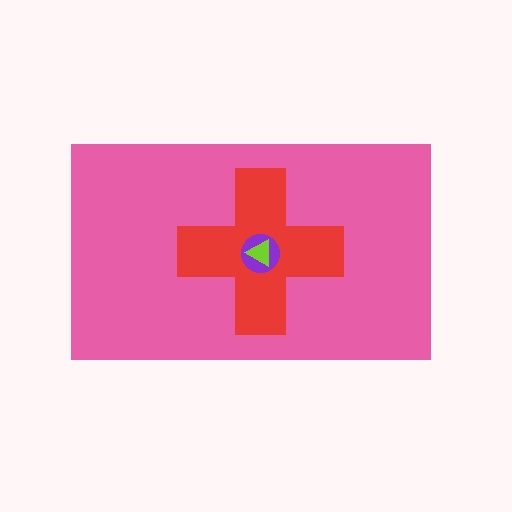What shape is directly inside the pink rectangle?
The red cross.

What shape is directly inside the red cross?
The purple circle.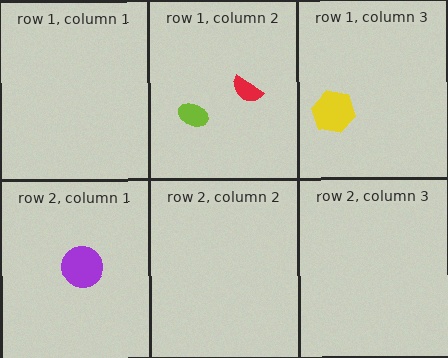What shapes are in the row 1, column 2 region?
The red semicircle, the lime ellipse.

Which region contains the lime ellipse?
The row 1, column 2 region.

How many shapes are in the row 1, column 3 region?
1.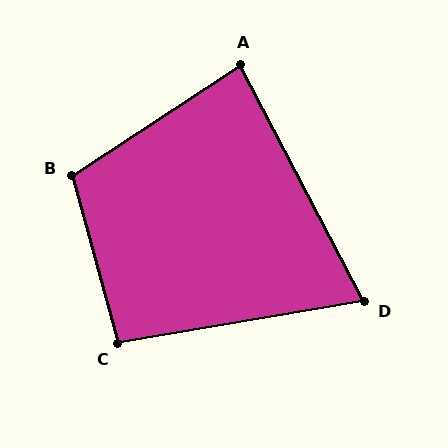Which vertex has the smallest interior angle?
D, at approximately 72 degrees.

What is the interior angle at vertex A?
Approximately 84 degrees (acute).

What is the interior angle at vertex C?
Approximately 96 degrees (obtuse).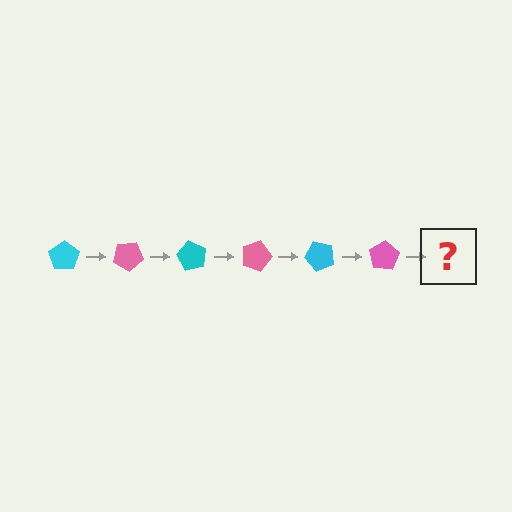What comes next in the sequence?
The next element should be a cyan pentagon, rotated 180 degrees from the start.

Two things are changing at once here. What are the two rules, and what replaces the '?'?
The two rules are that it rotates 30 degrees each step and the color cycles through cyan and pink. The '?' should be a cyan pentagon, rotated 180 degrees from the start.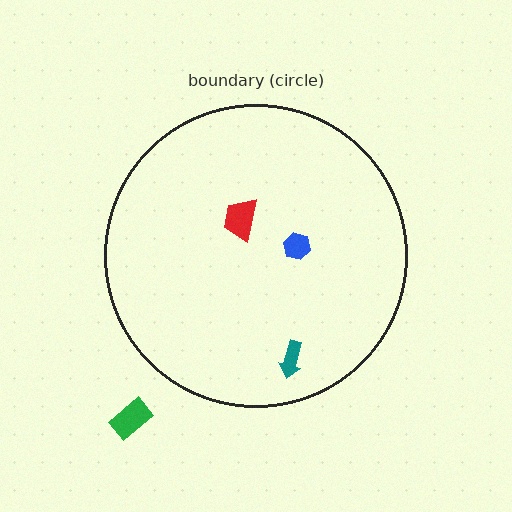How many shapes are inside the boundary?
3 inside, 1 outside.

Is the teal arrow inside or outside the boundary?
Inside.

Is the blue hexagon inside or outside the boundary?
Inside.